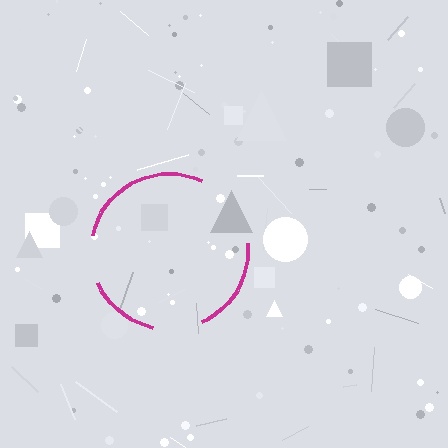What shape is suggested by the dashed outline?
The dashed outline suggests a circle.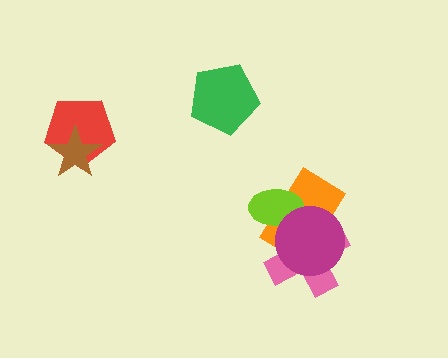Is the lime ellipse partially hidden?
Yes, it is partially covered by another shape.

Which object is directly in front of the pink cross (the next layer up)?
The orange rectangle is directly in front of the pink cross.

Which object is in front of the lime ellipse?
The magenta circle is in front of the lime ellipse.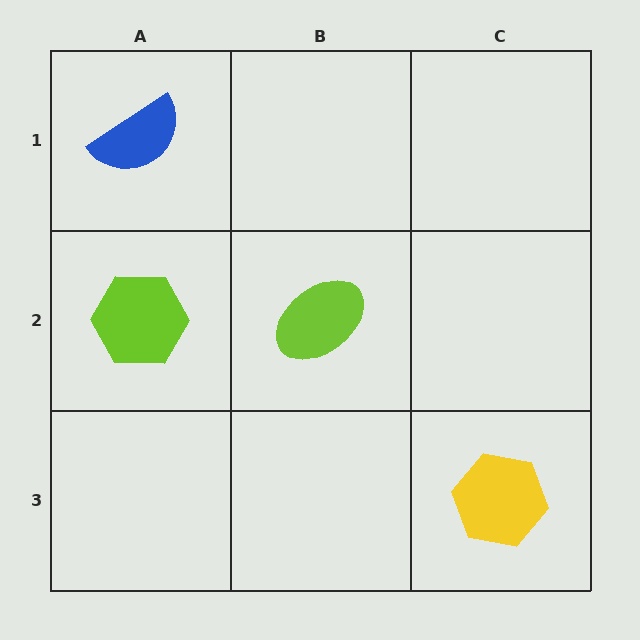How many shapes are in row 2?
2 shapes.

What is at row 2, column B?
A lime ellipse.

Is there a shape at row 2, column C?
No, that cell is empty.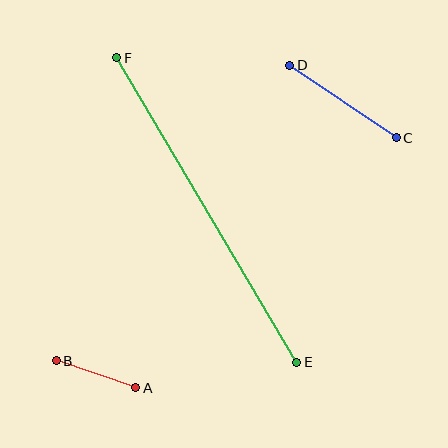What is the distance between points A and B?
The distance is approximately 84 pixels.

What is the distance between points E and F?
The distance is approximately 354 pixels.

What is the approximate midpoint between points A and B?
The midpoint is at approximately (96, 374) pixels.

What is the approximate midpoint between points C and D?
The midpoint is at approximately (343, 102) pixels.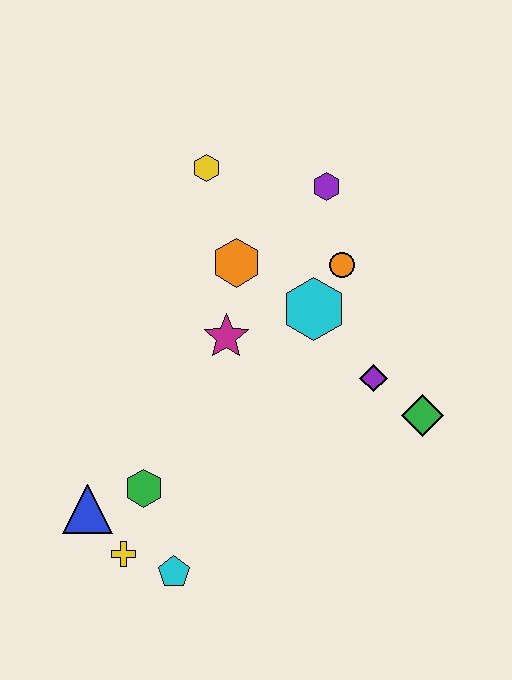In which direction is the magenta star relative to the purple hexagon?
The magenta star is below the purple hexagon.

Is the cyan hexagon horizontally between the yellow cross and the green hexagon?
No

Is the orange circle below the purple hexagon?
Yes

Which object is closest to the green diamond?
The purple diamond is closest to the green diamond.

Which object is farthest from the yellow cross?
The purple hexagon is farthest from the yellow cross.